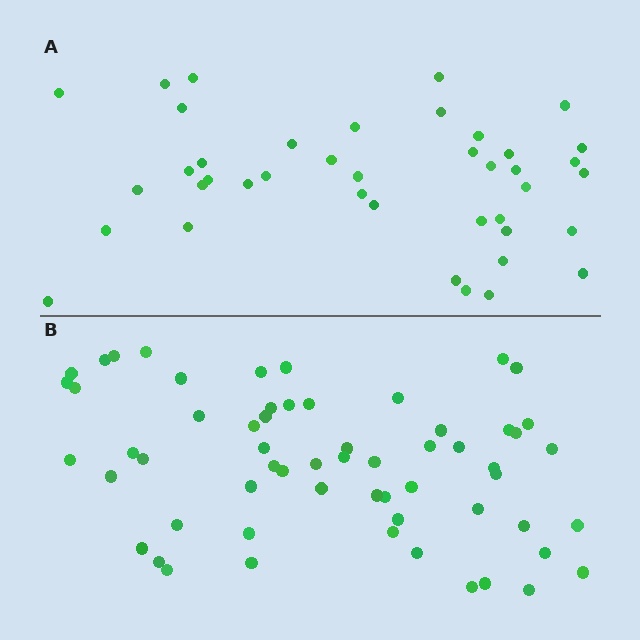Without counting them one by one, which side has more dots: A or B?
Region B (the bottom region) has more dots.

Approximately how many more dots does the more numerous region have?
Region B has approximately 20 more dots than region A.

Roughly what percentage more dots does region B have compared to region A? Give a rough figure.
About 45% more.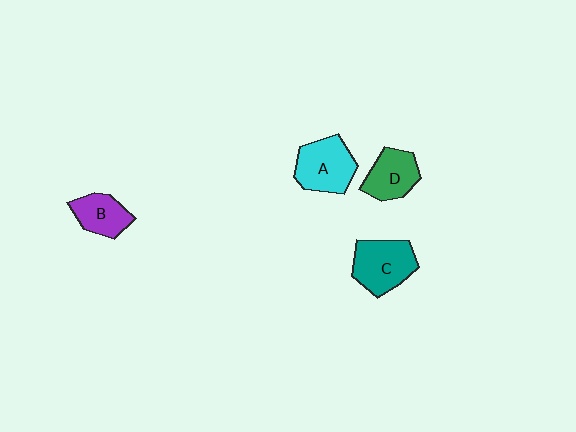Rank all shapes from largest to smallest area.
From largest to smallest: C (teal), A (cyan), D (green), B (purple).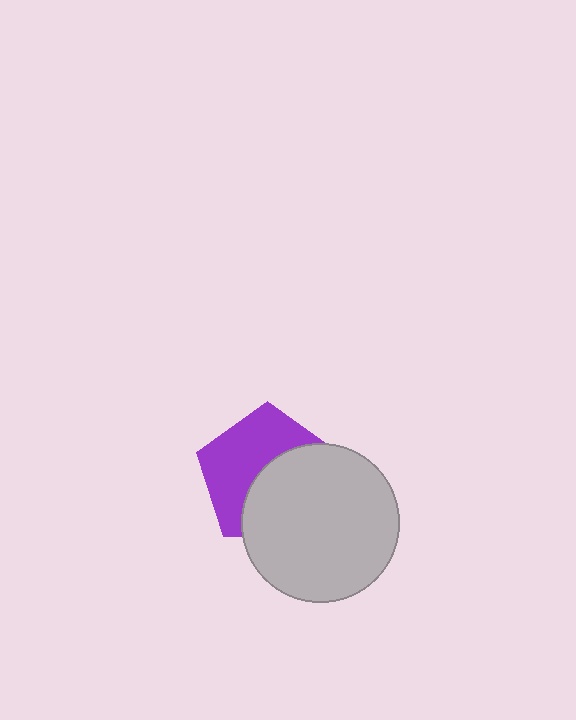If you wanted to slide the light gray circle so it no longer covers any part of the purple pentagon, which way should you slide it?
Slide it toward the lower-right — that is the most direct way to separate the two shapes.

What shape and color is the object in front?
The object in front is a light gray circle.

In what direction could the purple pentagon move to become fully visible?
The purple pentagon could move toward the upper-left. That would shift it out from behind the light gray circle entirely.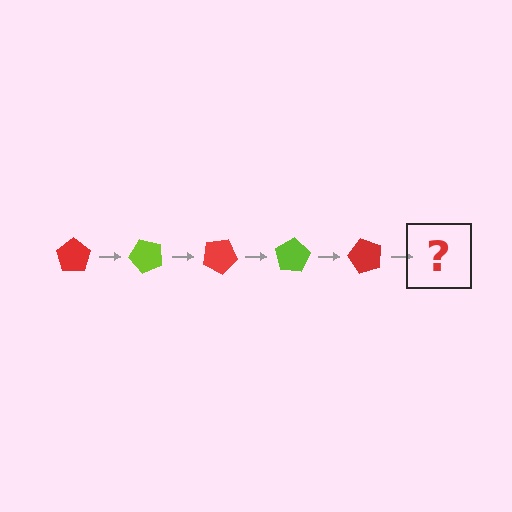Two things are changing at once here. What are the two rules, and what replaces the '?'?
The two rules are that it rotates 50 degrees each step and the color cycles through red and lime. The '?' should be a lime pentagon, rotated 250 degrees from the start.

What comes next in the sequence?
The next element should be a lime pentagon, rotated 250 degrees from the start.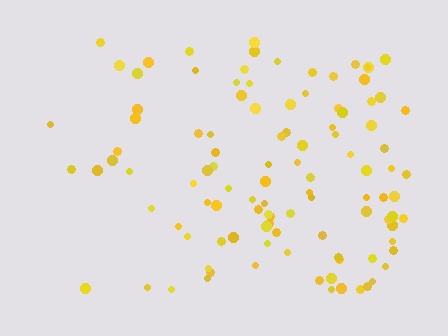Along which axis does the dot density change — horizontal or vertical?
Horizontal.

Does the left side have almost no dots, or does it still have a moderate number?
Still a moderate number, just noticeably fewer than the right.